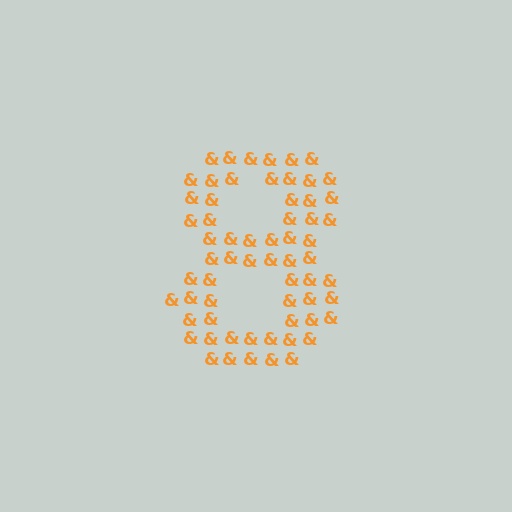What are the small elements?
The small elements are ampersands.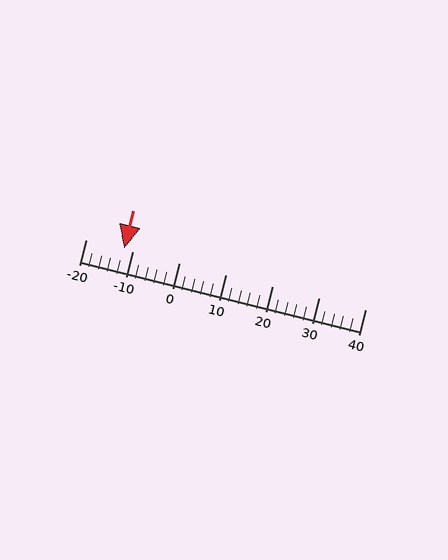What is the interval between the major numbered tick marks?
The major tick marks are spaced 10 units apart.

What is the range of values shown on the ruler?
The ruler shows values from -20 to 40.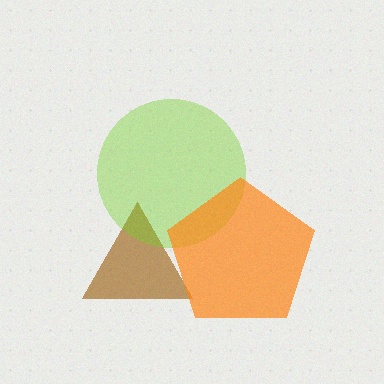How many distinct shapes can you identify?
There are 3 distinct shapes: a brown triangle, a lime circle, an orange pentagon.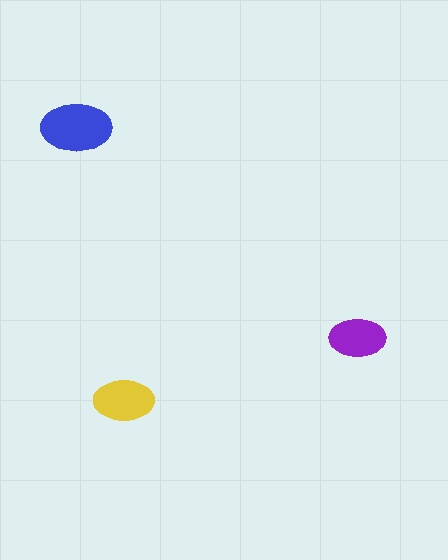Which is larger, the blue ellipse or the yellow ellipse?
The blue one.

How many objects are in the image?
There are 3 objects in the image.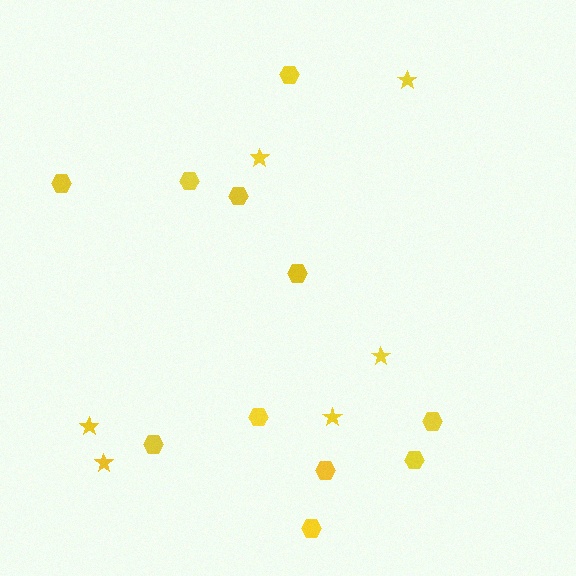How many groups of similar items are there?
There are 2 groups: one group of stars (6) and one group of hexagons (11).